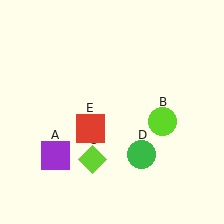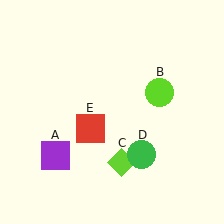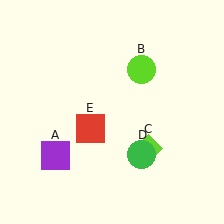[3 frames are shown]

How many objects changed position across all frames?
2 objects changed position: lime circle (object B), lime diamond (object C).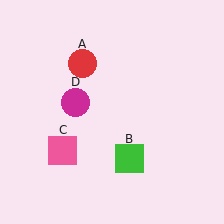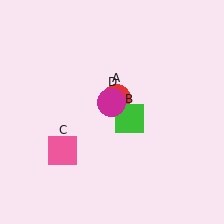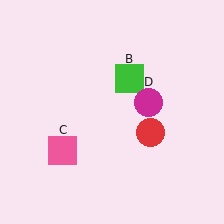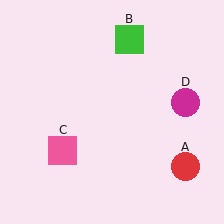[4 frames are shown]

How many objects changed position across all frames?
3 objects changed position: red circle (object A), green square (object B), magenta circle (object D).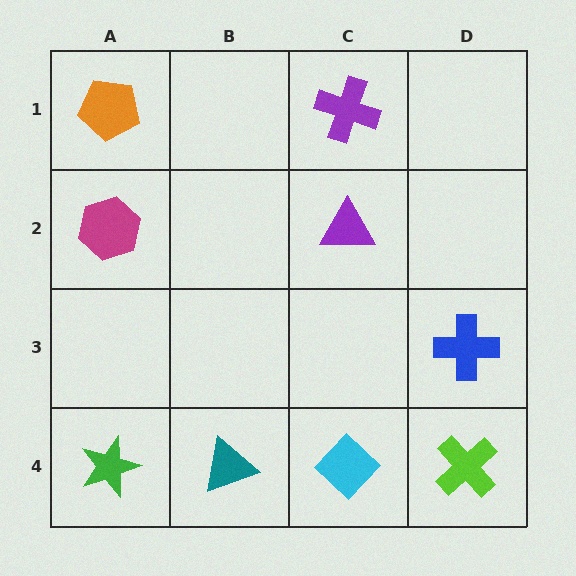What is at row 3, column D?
A blue cross.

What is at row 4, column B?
A teal triangle.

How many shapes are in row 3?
1 shape.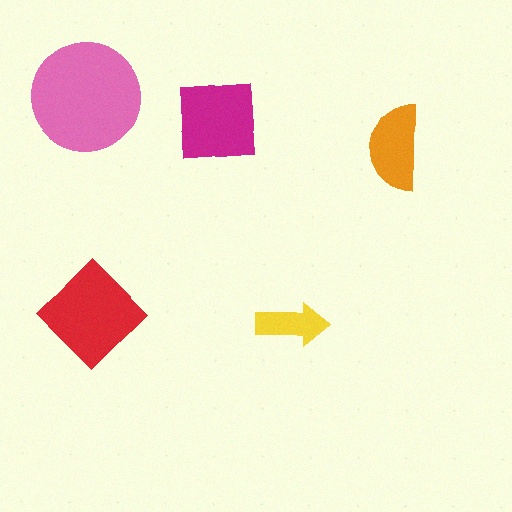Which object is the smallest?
The yellow arrow.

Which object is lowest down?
The yellow arrow is bottommost.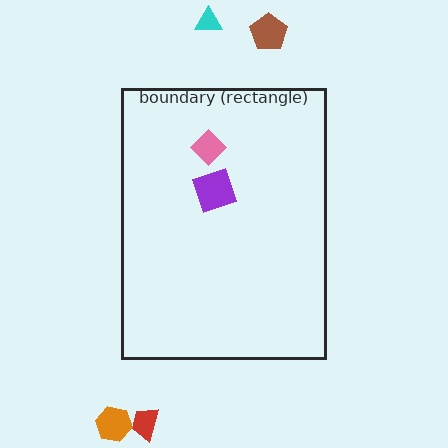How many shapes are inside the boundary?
2 inside, 4 outside.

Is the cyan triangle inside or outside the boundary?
Outside.